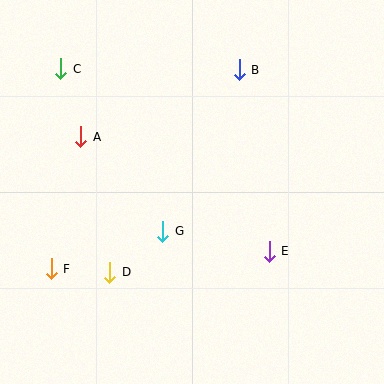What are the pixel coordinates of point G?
Point G is at (163, 231).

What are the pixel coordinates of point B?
Point B is at (239, 70).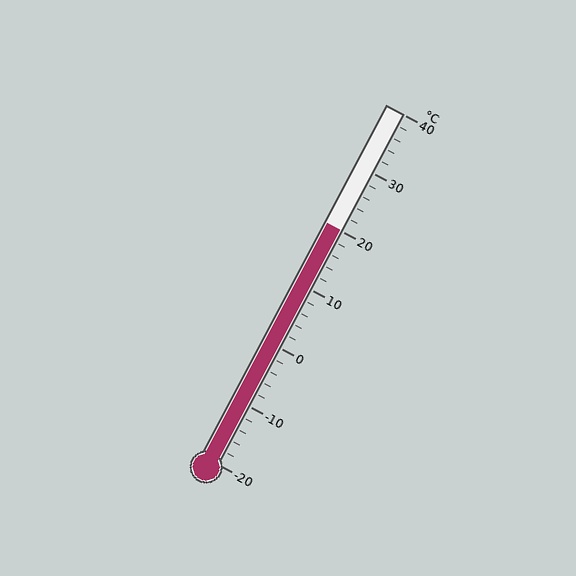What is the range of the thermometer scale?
The thermometer scale ranges from -20°C to 40°C.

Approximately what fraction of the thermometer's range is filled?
The thermometer is filled to approximately 65% of its range.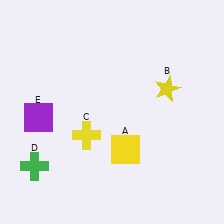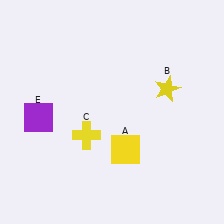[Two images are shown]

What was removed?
The green cross (D) was removed in Image 2.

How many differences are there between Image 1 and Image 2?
There is 1 difference between the two images.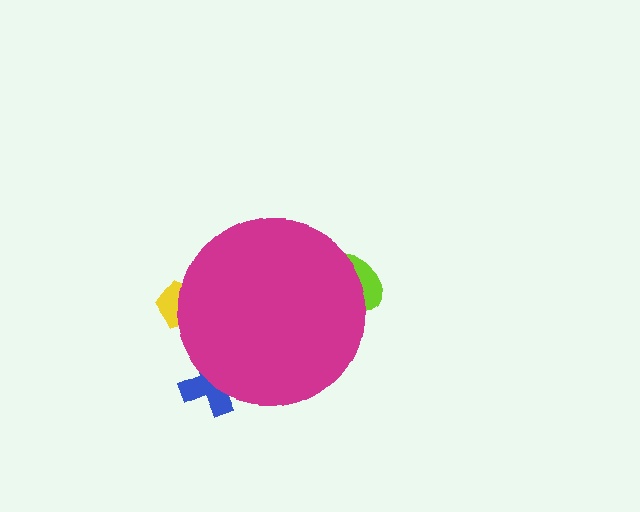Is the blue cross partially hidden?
Yes, the blue cross is partially hidden behind the magenta circle.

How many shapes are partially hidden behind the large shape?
3 shapes are partially hidden.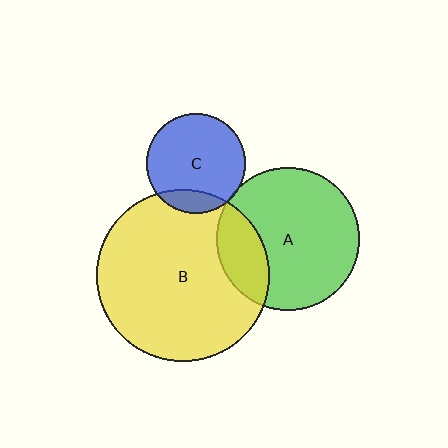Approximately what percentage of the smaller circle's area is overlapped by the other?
Approximately 5%.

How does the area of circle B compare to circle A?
Approximately 1.5 times.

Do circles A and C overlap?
Yes.